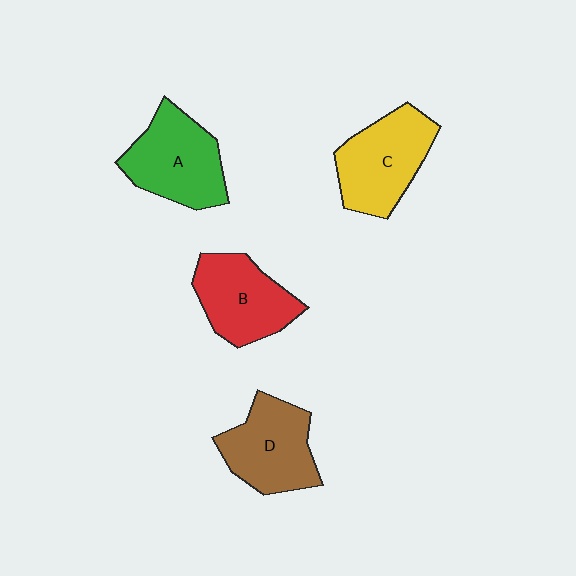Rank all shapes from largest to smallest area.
From largest to smallest: A (green), C (yellow), D (brown), B (red).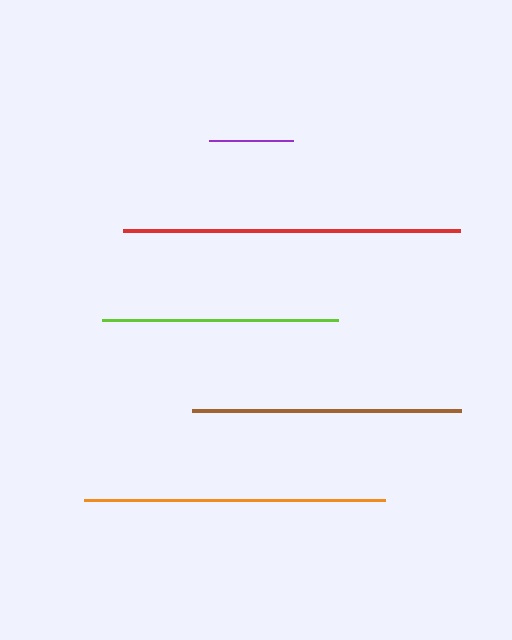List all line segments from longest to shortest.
From longest to shortest: red, orange, brown, lime, purple.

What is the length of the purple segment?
The purple segment is approximately 84 pixels long.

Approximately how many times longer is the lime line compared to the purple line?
The lime line is approximately 2.8 times the length of the purple line.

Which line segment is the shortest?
The purple line is the shortest at approximately 84 pixels.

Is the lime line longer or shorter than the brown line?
The brown line is longer than the lime line.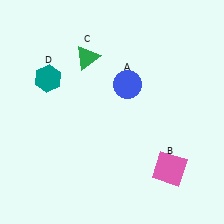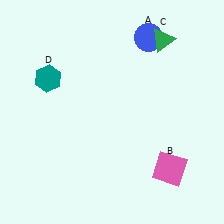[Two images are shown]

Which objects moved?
The objects that moved are: the blue circle (A), the green triangle (C).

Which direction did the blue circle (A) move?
The blue circle (A) moved up.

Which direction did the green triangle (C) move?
The green triangle (C) moved right.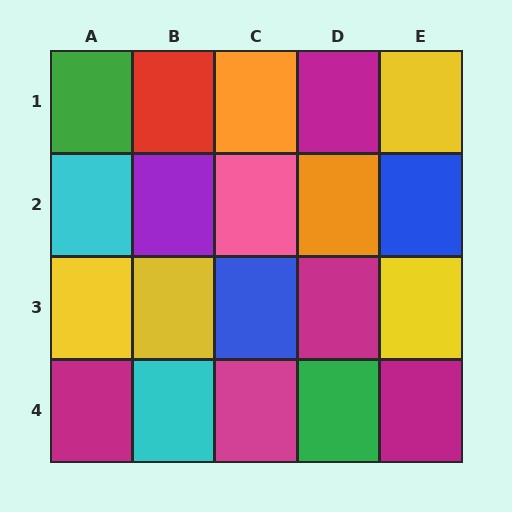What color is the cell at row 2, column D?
Orange.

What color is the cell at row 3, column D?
Magenta.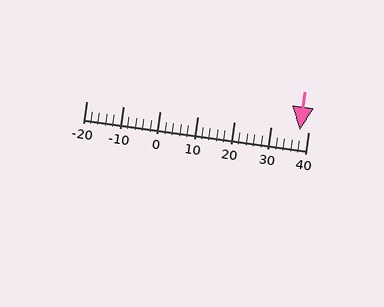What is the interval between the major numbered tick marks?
The major tick marks are spaced 10 units apart.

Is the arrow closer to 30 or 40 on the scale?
The arrow is closer to 40.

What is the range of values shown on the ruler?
The ruler shows values from -20 to 40.